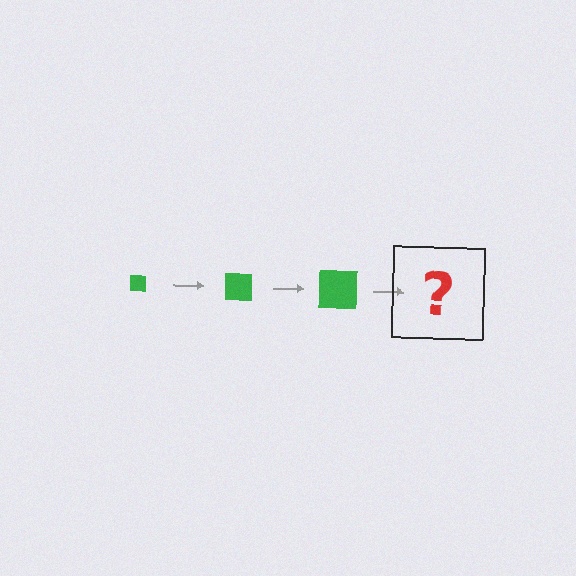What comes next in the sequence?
The next element should be a green square, larger than the previous one.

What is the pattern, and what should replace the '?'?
The pattern is that the square gets progressively larger each step. The '?' should be a green square, larger than the previous one.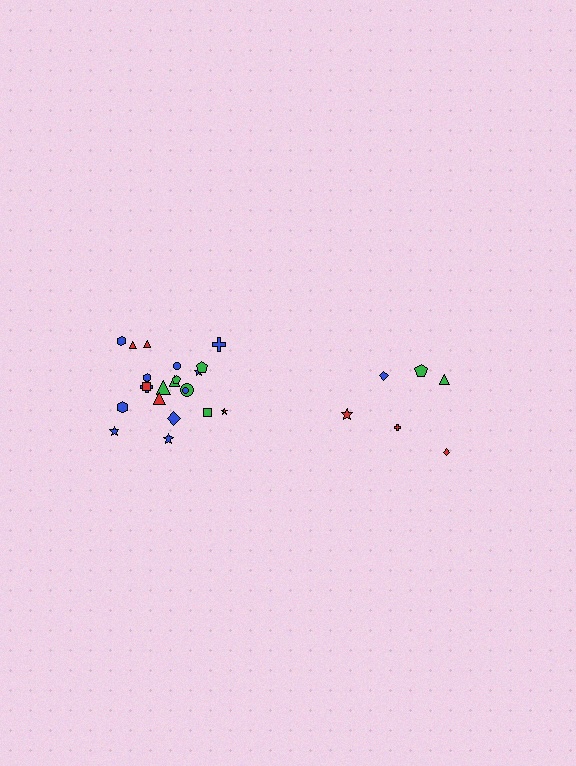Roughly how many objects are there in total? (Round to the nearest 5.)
Roughly 30 objects in total.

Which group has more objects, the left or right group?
The left group.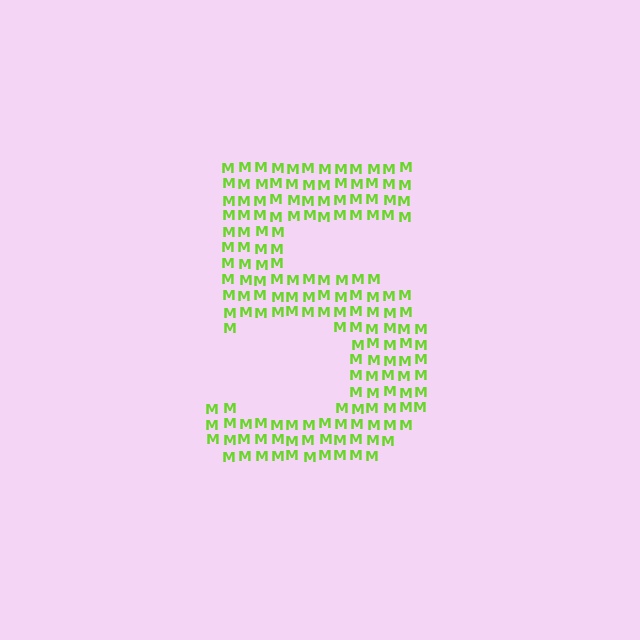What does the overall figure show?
The overall figure shows the digit 5.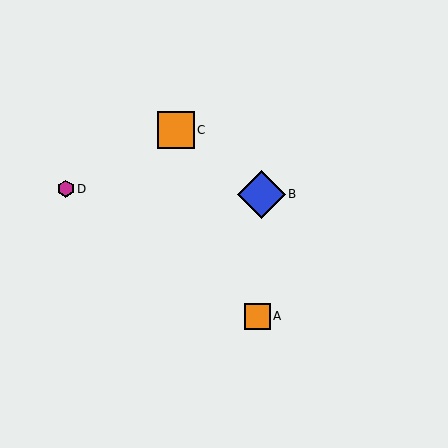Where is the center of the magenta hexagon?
The center of the magenta hexagon is at (66, 189).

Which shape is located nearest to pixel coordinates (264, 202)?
The blue diamond (labeled B) at (261, 194) is nearest to that location.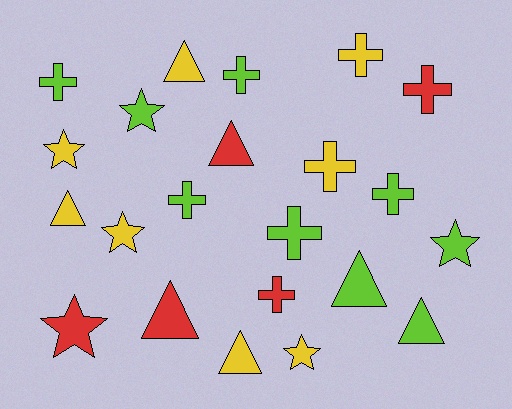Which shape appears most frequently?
Cross, with 9 objects.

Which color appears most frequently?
Lime, with 9 objects.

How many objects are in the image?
There are 22 objects.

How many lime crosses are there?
There are 5 lime crosses.